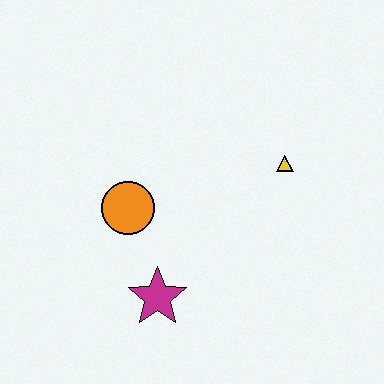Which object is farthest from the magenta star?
The yellow triangle is farthest from the magenta star.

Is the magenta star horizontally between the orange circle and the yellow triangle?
Yes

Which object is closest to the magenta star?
The orange circle is closest to the magenta star.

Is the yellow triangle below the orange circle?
No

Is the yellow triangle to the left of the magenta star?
No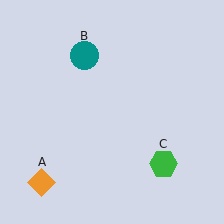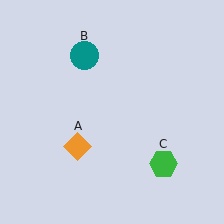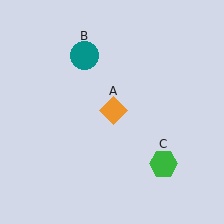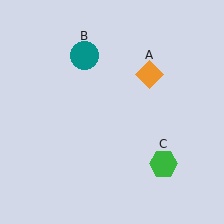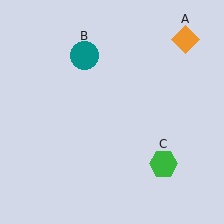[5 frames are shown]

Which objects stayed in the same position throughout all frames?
Teal circle (object B) and green hexagon (object C) remained stationary.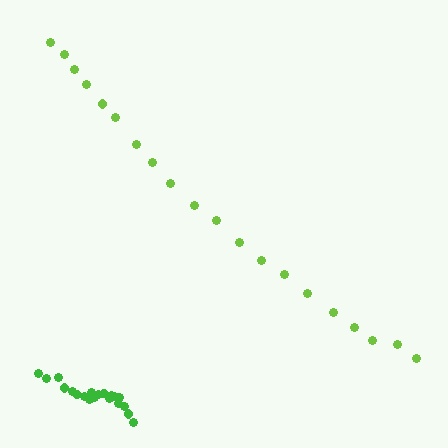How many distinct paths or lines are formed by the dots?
There are 2 distinct paths.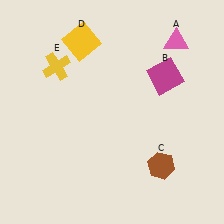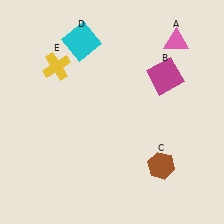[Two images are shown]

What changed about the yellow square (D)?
In Image 1, D is yellow. In Image 2, it changed to cyan.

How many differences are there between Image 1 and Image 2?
There is 1 difference between the two images.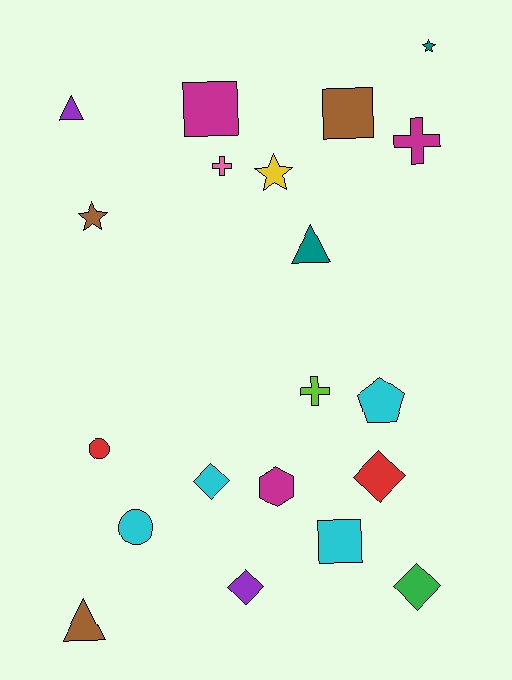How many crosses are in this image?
There are 3 crosses.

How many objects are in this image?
There are 20 objects.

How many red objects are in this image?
There are 2 red objects.